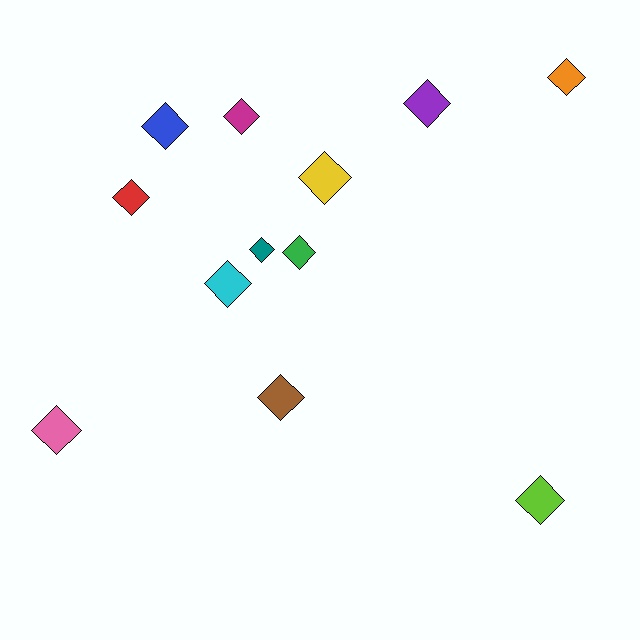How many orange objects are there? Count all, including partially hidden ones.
There is 1 orange object.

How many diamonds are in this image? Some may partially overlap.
There are 12 diamonds.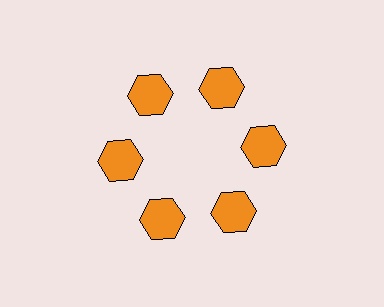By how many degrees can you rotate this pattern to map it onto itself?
The pattern maps onto itself every 60 degrees of rotation.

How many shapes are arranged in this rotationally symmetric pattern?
There are 6 shapes, arranged in 6 groups of 1.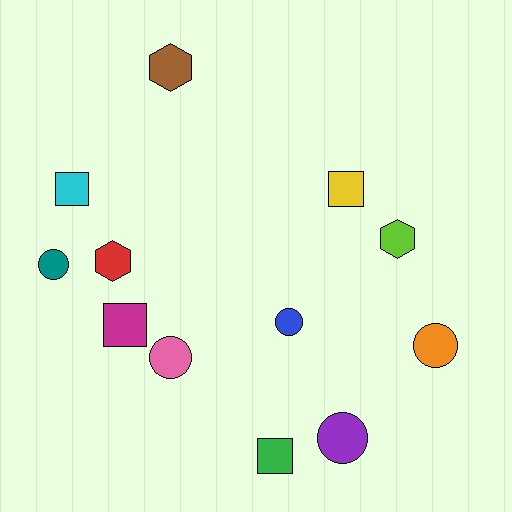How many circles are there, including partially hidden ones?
There are 5 circles.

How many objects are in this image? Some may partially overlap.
There are 12 objects.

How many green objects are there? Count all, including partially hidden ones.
There is 1 green object.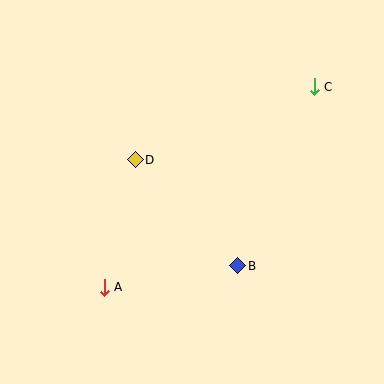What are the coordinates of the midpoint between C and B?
The midpoint between C and B is at (276, 176).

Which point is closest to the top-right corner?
Point C is closest to the top-right corner.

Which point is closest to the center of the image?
Point D at (135, 160) is closest to the center.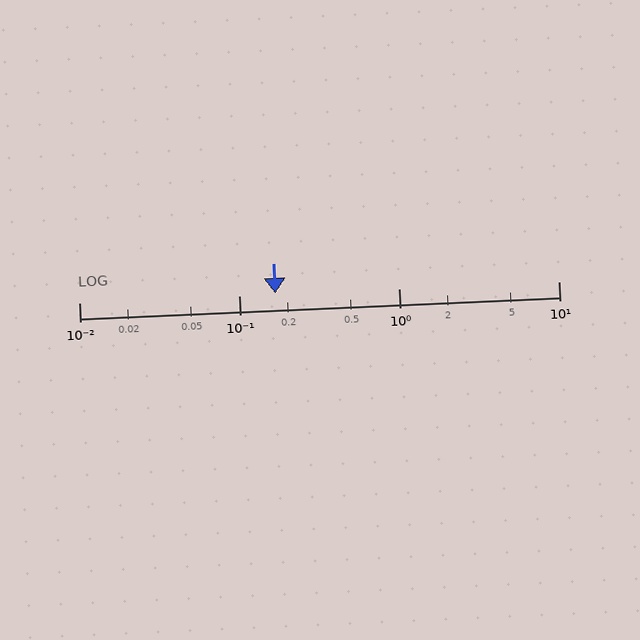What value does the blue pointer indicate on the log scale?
The pointer indicates approximately 0.17.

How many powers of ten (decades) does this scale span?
The scale spans 3 decades, from 0.01 to 10.